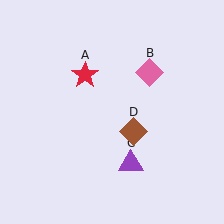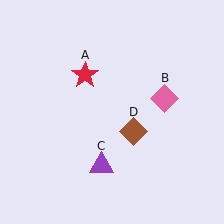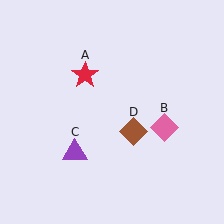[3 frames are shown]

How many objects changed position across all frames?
2 objects changed position: pink diamond (object B), purple triangle (object C).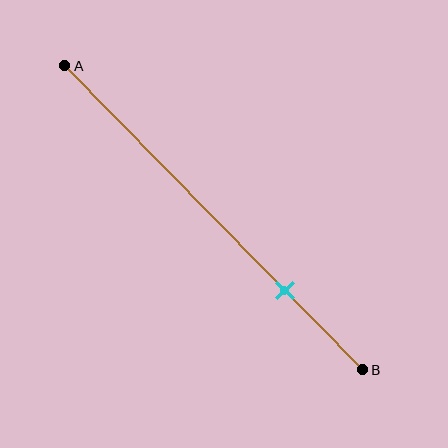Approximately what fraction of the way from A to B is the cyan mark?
The cyan mark is approximately 75% of the way from A to B.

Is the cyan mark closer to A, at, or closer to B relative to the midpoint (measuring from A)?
The cyan mark is closer to point B than the midpoint of segment AB.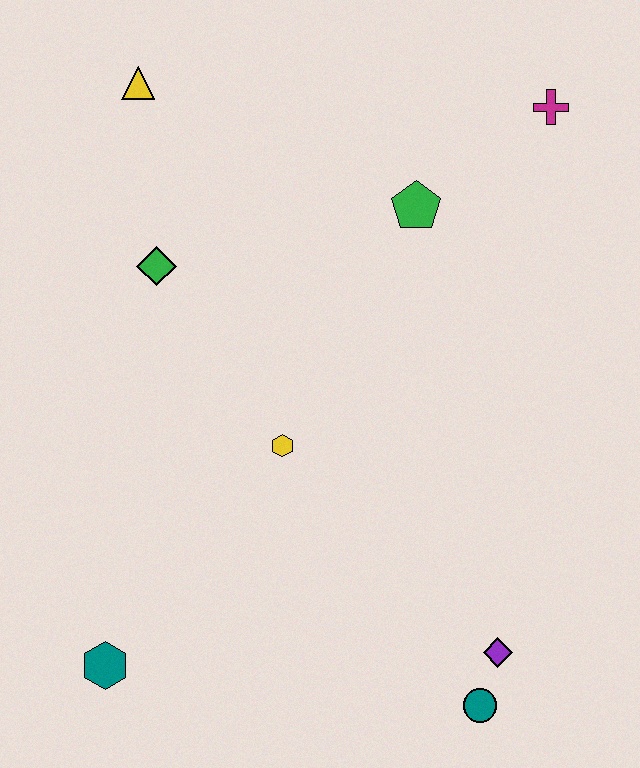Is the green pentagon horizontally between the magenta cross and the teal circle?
No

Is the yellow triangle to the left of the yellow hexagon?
Yes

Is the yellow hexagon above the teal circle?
Yes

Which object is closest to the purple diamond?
The teal circle is closest to the purple diamond.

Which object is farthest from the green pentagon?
The teal hexagon is farthest from the green pentagon.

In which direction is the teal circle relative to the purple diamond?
The teal circle is below the purple diamond.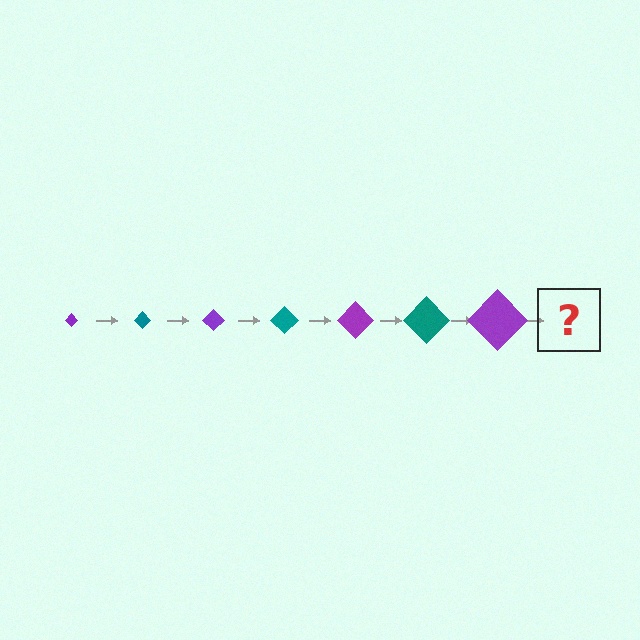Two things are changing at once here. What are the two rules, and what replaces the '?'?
The two rules are that the diamond grows larger each step and the color cycles through purple and teal. The '?' should be a teal diamond, larger than the previous one.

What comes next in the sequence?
The next element should be a teal diamond, larger than the previous one.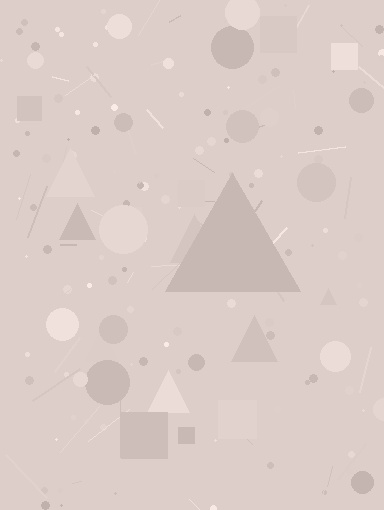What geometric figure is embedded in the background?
A triangle is embedded in the background.